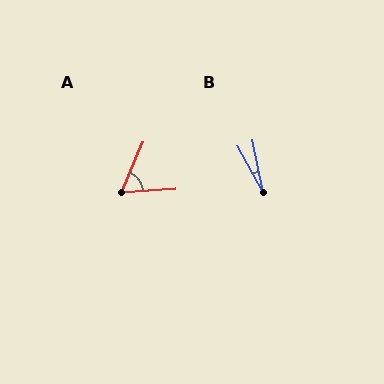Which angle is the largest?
A, at approximately 63 degrees.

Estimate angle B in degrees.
Approximately 18 degrees.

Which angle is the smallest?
B, at approximately 18 degrees.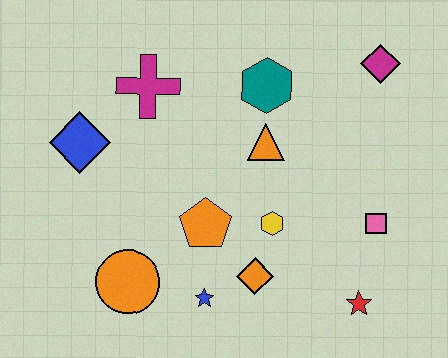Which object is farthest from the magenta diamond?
The orange circle is farthest from the magenta diamond.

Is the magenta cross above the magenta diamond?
No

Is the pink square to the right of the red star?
Yes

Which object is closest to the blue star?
The orange diamond is closest to the blue star.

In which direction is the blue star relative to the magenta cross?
The blue star is below the magenta cross.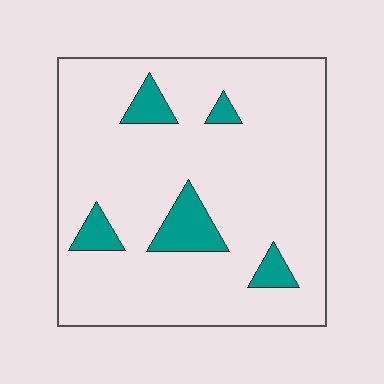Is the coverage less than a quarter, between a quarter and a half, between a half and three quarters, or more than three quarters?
Less than a quarter.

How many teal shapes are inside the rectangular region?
5.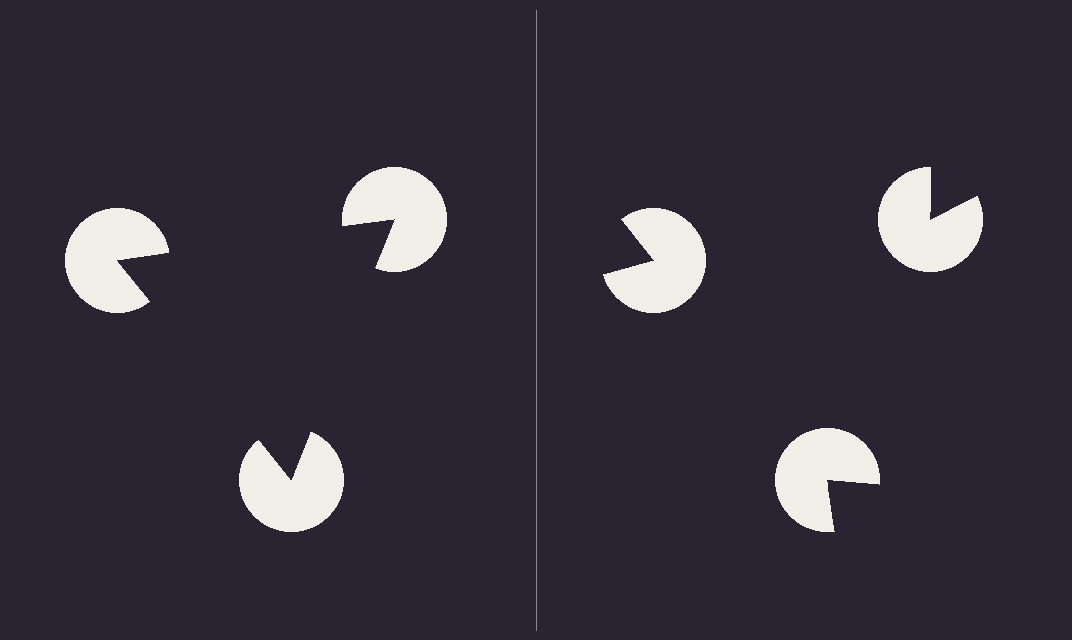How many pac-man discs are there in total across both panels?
6 — 3 on each side.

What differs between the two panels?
The pac-man discs are positioned identically on both sides; only the wedge orientations differ. On the left they align to a triangle; on the right they are misaligned.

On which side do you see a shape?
An illusory triangle appears on the left side. On the right side the wedge cuts are rotated, so no coherent shape forms.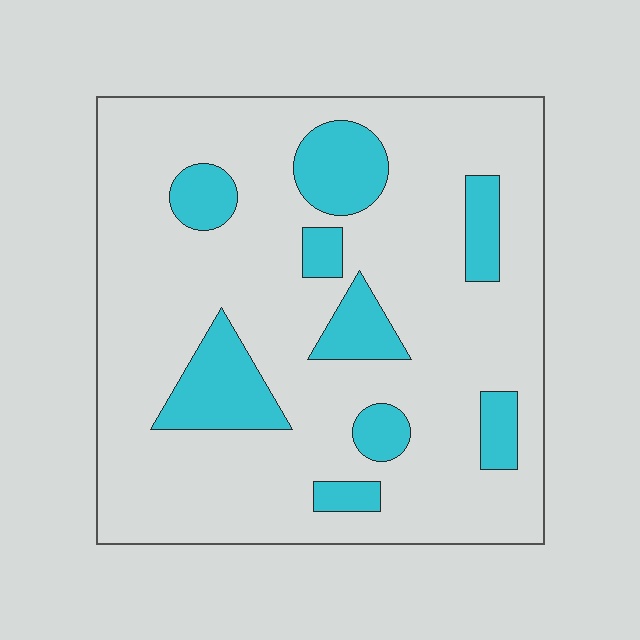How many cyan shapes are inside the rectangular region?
9.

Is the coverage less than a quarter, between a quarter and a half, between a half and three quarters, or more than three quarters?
Less than a quarter.